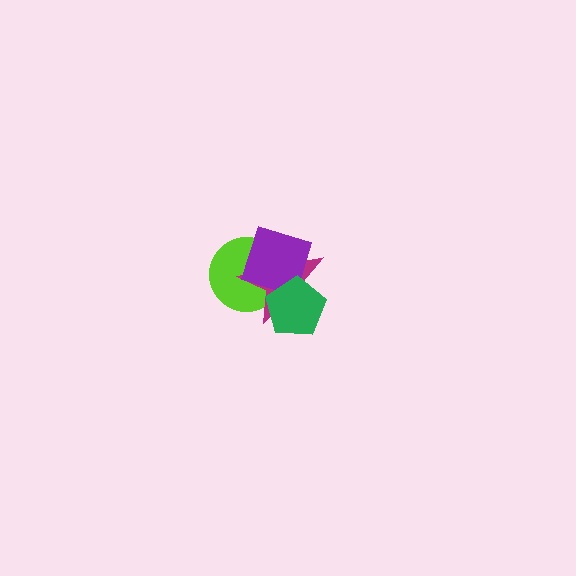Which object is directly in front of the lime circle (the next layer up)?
The magenta star is directly in front of the lime circle.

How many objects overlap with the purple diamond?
3 objects overlap with the purple diamond.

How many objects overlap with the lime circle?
3 objects overlap with the lime circle.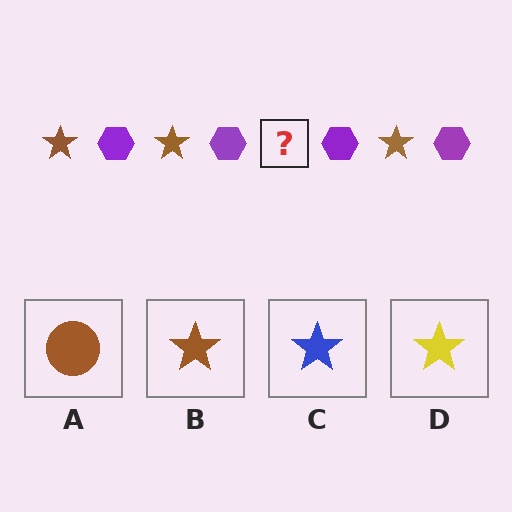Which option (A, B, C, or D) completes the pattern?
B.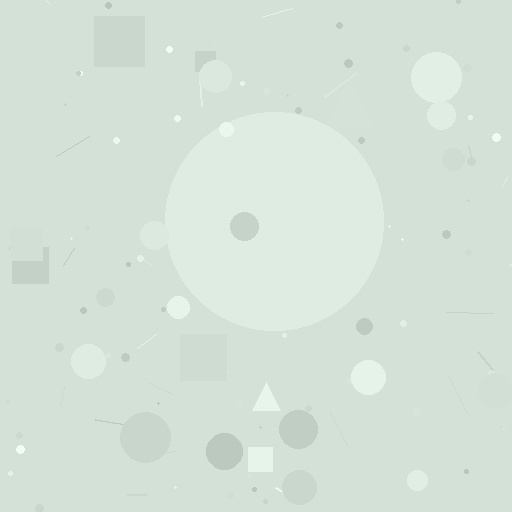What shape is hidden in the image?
A circle is hidden in the image.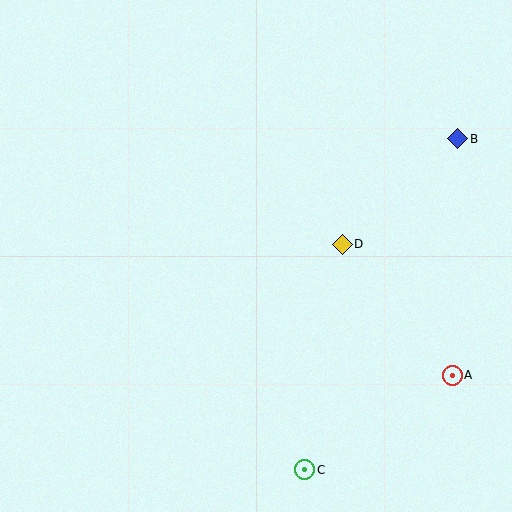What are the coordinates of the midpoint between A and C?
The midpoint between A and C is at (378, 422).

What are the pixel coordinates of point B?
Point B is at (458, 139).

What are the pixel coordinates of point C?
Point C is at (305, 470).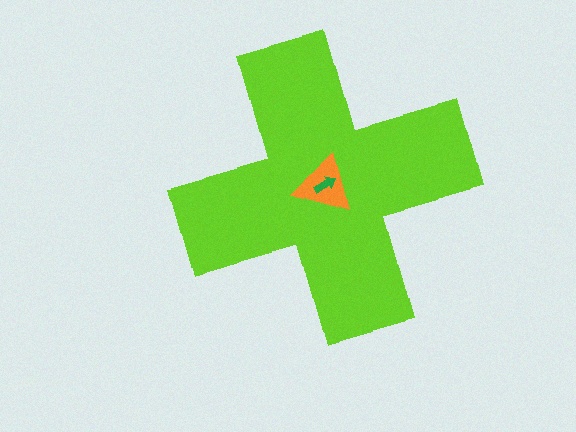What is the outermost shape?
The lime cross.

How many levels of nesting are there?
3.